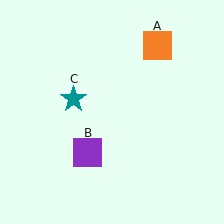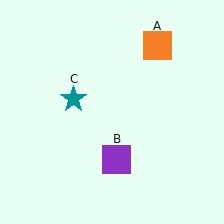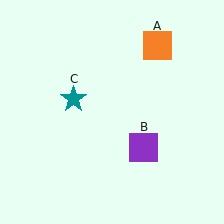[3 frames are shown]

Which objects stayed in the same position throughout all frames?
Orange square (object A) and teal star (object C) remained stationary.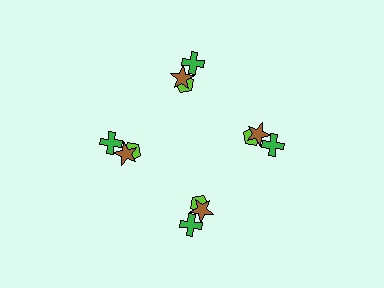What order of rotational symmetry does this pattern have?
This pattern has 4-fold rotational symmetry.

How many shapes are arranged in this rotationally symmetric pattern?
There are 12 shapes, arranged in 4 groups of 3.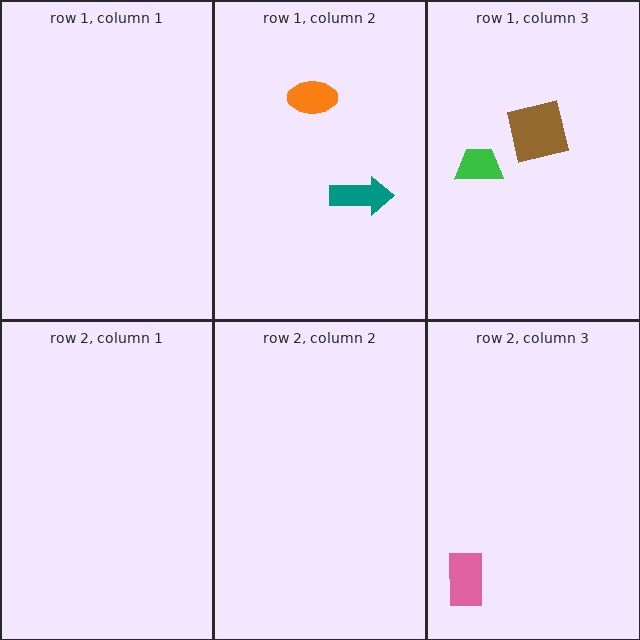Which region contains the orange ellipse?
The row 1, column 2 region.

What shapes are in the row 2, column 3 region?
The pink rectangle.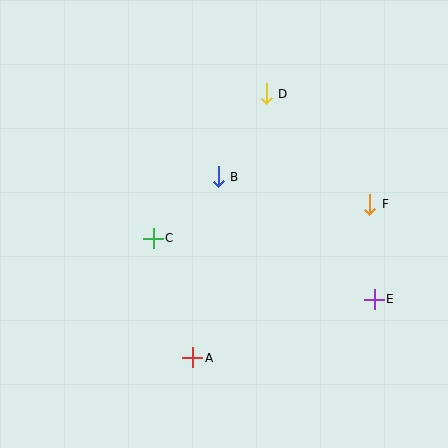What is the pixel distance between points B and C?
The distance between B and C is 90 pixels.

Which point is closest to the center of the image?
Point B at (218, 177) is closest to the center.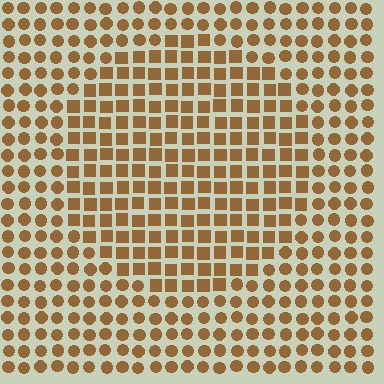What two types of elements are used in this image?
The image uses squares inside the circle region and circles outside it.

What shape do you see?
I see a circle.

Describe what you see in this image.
The image is filled with small brown elements arranged in a uniform grid. A circle-shaped region contains squares, while the surrounding area contains circles. The boundary is defined purely by the change in element shape.